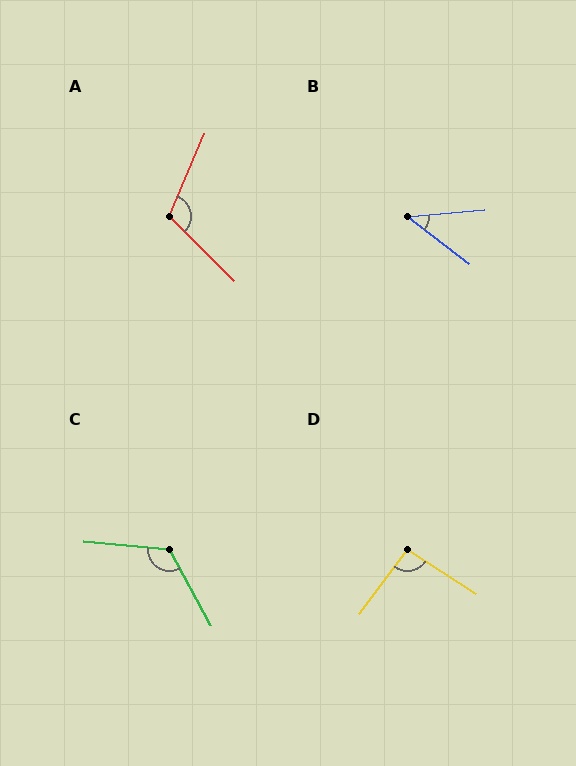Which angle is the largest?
C, at approximately 124 degrees.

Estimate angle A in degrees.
Approximately 111 degrees.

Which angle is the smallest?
B, at approximately 42 degrees.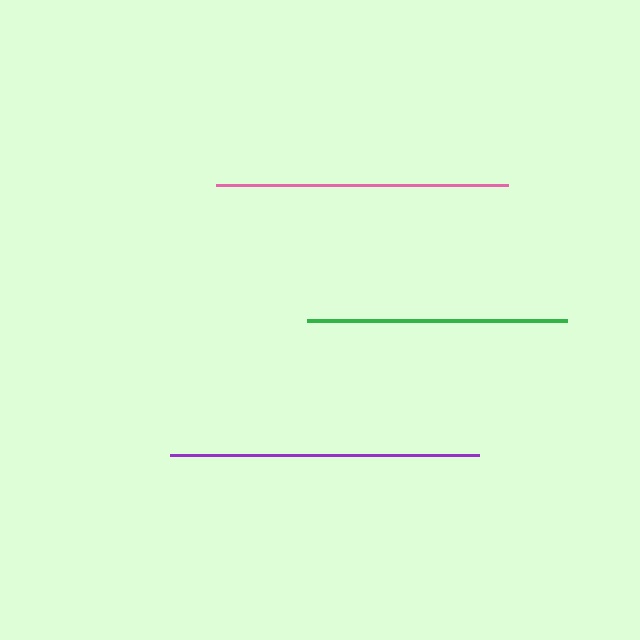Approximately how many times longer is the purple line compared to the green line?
The purple line is approximately 1.2 times the length of the green line.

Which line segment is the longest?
The purple line is the longest at approximately 309 pixels.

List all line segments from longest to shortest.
From longest to shortest: purple, pink, green.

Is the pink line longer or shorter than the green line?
The pink line is longer than the green line.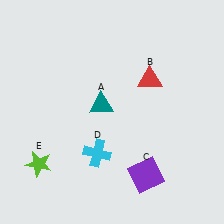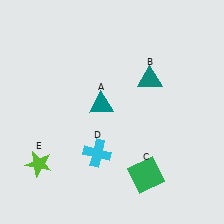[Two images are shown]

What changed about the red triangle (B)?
In Image 1, B is red. In Image 2, it changed to teal.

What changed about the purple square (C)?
In Image 1, C is purple. In Image 2, it changed to green.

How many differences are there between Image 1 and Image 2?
There are 2 differences between the two images.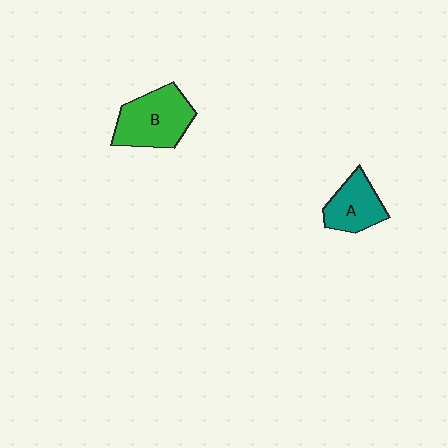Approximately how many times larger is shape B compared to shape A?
Approximately 1.4 times.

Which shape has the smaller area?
Shape A (teal).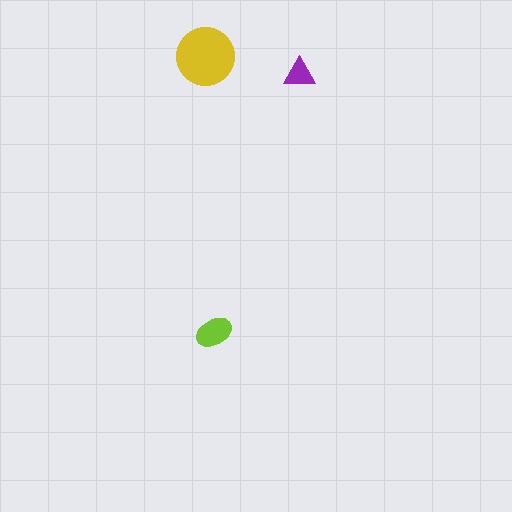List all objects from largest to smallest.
The yellow circle, the lime ellipse, the purple triangle.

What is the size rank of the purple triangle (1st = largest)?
3rd.